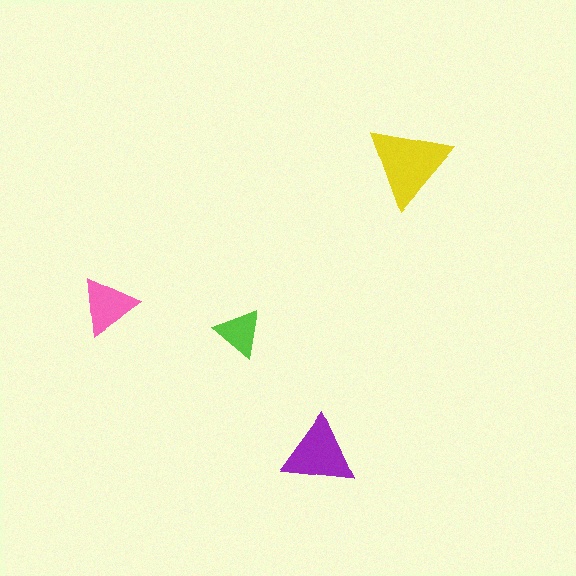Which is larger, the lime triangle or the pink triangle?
The pink one.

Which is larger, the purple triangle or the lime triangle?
The purple one.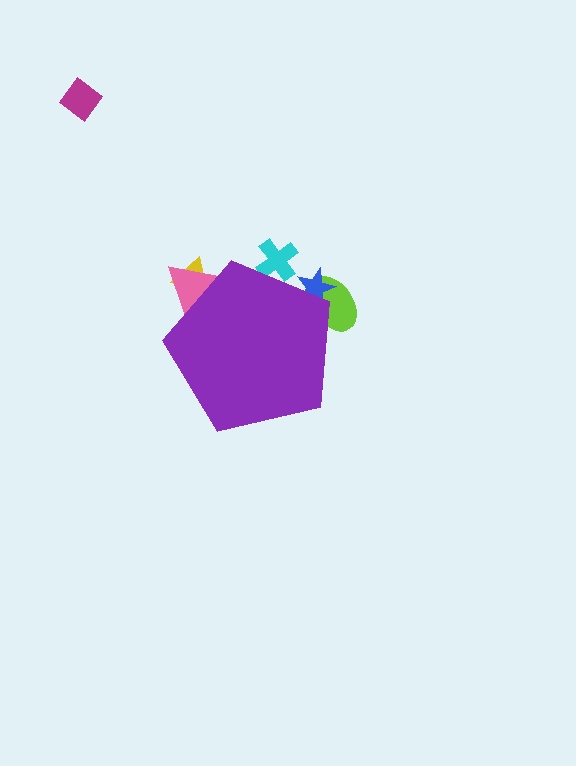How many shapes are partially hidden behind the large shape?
5 shapes are partially hidden.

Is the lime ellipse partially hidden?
Yes, the lime ellipse is partially hidden behind the purple pentagon.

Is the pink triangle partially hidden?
Yes, the pink triangle is partially hidden behind the purple pentagon.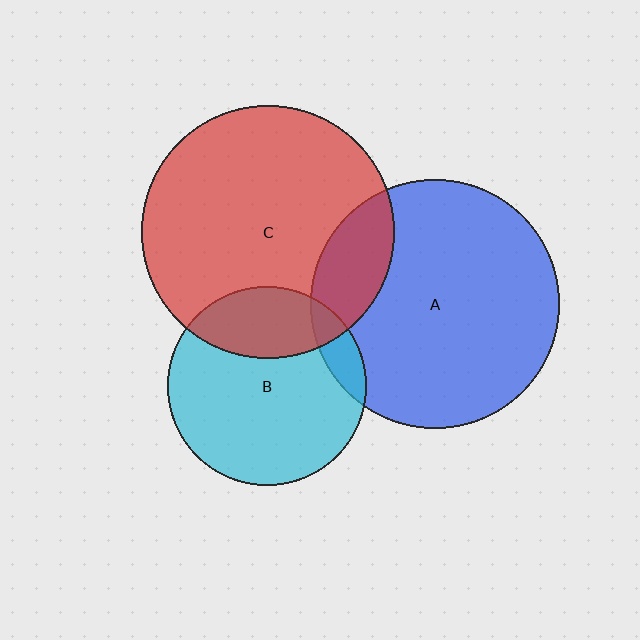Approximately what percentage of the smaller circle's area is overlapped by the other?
Approximately 10%.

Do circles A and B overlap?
Yes.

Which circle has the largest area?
Circle C (red).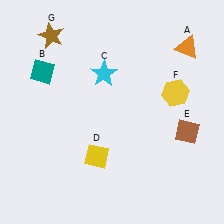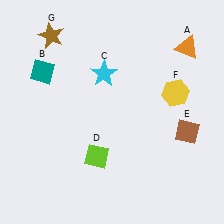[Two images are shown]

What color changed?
The diamond (D) changed from yellow in Image 1 to lime in Image 2.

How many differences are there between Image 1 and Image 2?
There is 1 difference between the two images.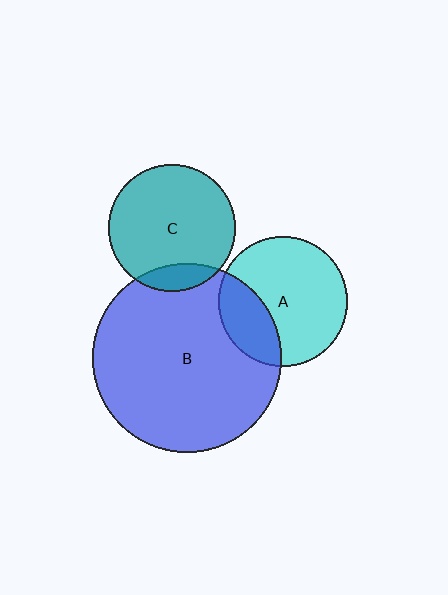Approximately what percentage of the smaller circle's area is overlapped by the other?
Approximately 25%.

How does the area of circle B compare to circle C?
Approximately 2.2 times.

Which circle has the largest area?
Circle B (blue).